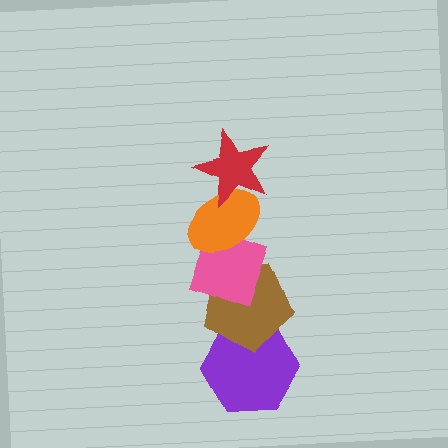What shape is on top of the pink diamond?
The orange ellipse is on top of the pink diamond.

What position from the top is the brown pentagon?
The brown pentagon is 4th from the top.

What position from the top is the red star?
The red star is 1st from the top.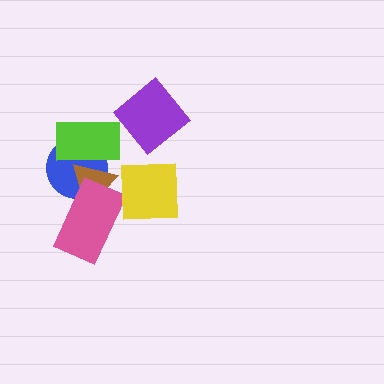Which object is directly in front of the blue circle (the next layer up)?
The brown triangle is directly in front of the blue circle.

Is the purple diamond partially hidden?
No, no other shape covers it.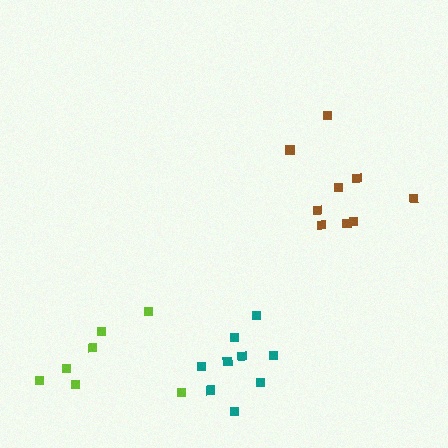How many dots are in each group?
Group 1: 9 dots, Group 2: 9 dots, Group 3: 7 dots (25 total).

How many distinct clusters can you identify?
There are 3 distinct clusters.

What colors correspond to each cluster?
The clusters are colored: brown, teal, lime.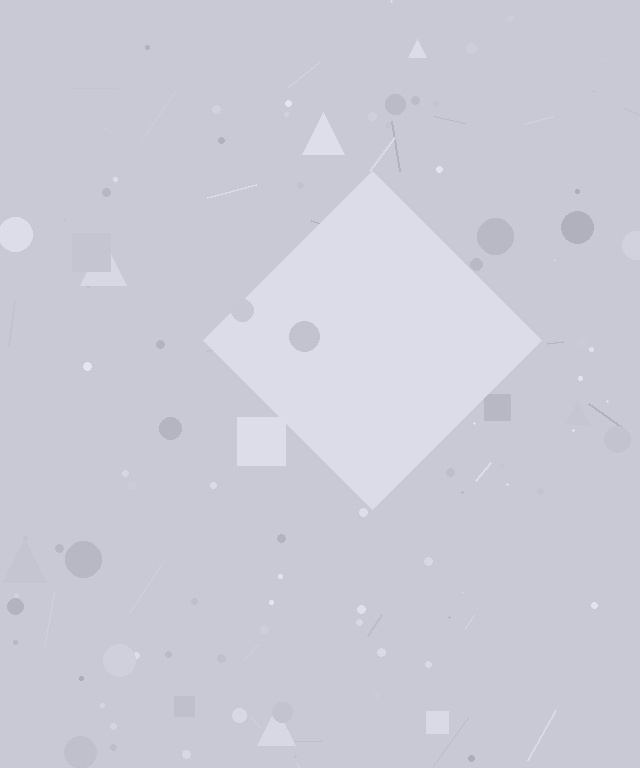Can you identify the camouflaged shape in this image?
The camouflaged shape is a diamond.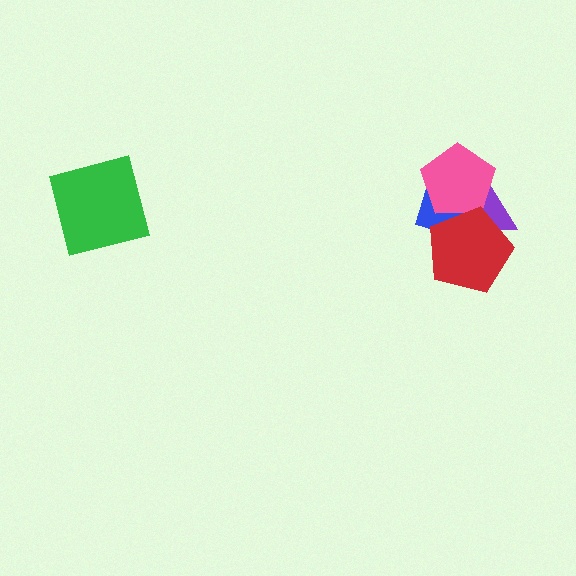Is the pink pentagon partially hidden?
Yes, it is partially covered by another shape.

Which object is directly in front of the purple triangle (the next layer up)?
The pink pentagon is directly in front of the purple triangle.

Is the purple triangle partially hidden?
Yes, it is partially covered by another shape.